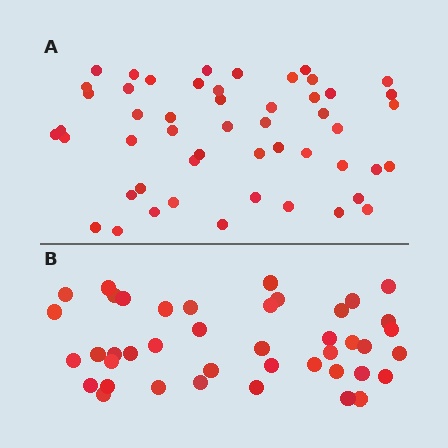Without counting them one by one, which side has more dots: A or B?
Region A (the top region) has more dots.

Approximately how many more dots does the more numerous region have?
Region A has roughly 8 or so more dots than region B.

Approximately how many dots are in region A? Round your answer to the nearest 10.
About 50 dots. (The exact count is 51, which rounds to 50.)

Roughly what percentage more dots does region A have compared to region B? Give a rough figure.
About 20% more.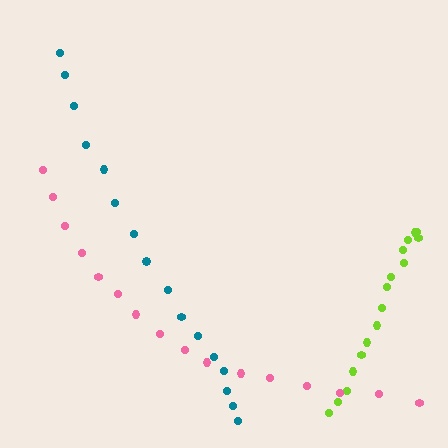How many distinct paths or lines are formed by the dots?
There are 3 distinct paths.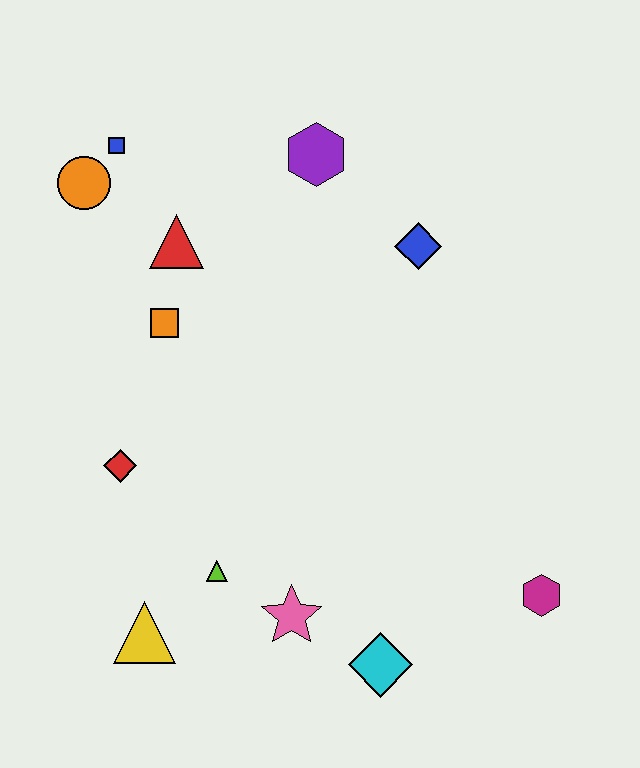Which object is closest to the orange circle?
The blue square is closest to the orange circle.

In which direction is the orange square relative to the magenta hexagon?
The orange square is to the left of the magenta hexagon.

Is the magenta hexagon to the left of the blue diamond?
No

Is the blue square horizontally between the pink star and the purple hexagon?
No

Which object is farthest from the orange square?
The magenta hexagon is farthest from the orange square.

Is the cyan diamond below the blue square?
Yes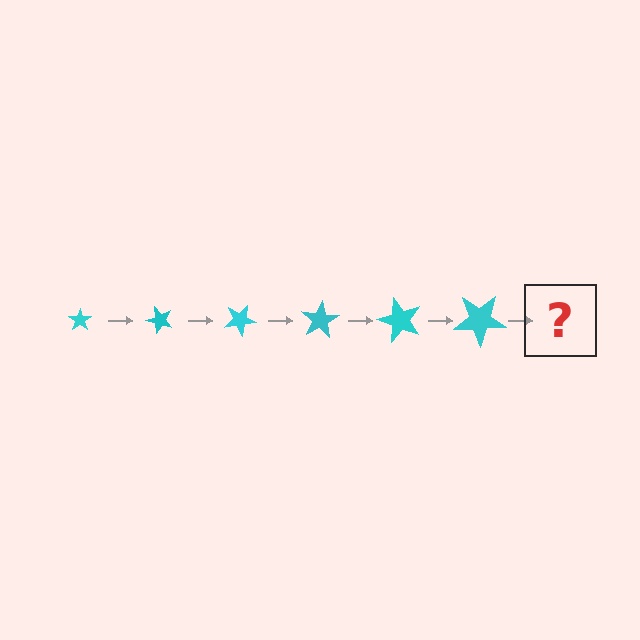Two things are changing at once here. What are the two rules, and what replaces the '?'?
The two rules are that the star grows larger each step and it rotates 50 degrees each step. The '?' should be a star, larger than the previous one and rotated 300 degrees from the start.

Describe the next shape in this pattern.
It should be a star, larger than the previous one and rotated 300 degrees from the start.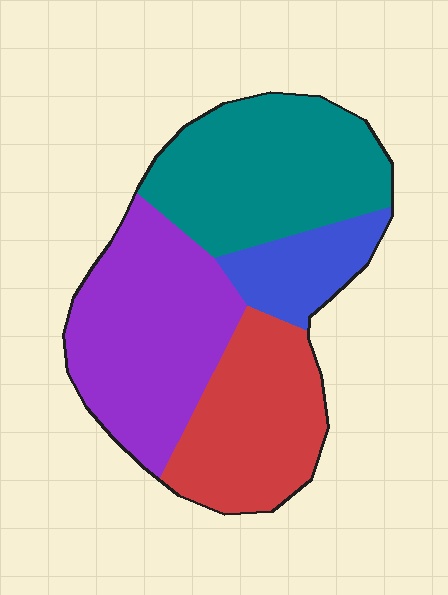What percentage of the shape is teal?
Teal covers about 30% of the shape.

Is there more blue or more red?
Red.